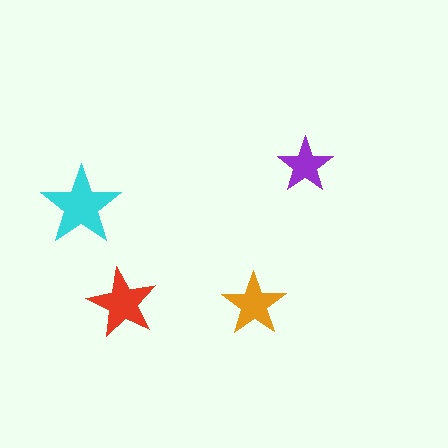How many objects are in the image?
There are 4 objects in the image.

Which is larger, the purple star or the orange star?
The orange one.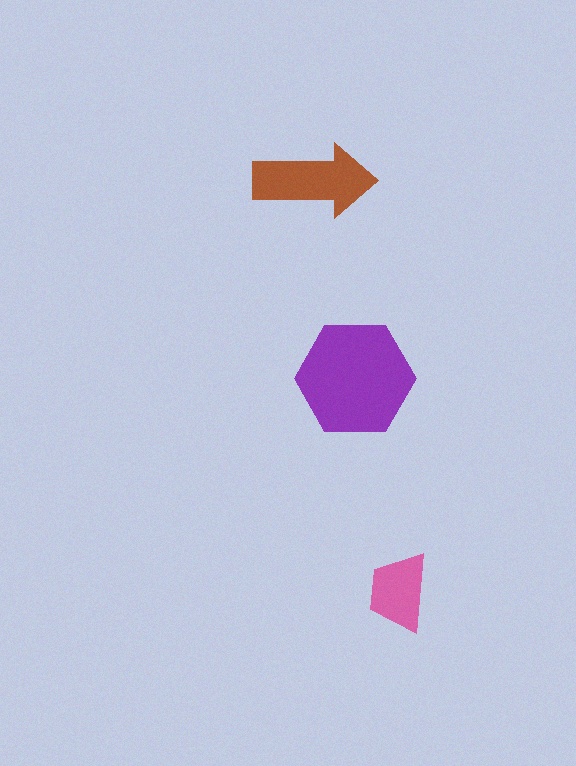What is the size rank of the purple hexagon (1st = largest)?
1st.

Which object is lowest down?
The pink trapezoid is bottommost.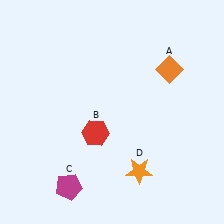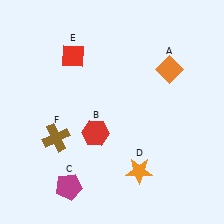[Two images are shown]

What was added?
A red diamond (E), a brown cross (F) were added in Image 2.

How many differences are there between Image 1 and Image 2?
There are 2 differences between the two images.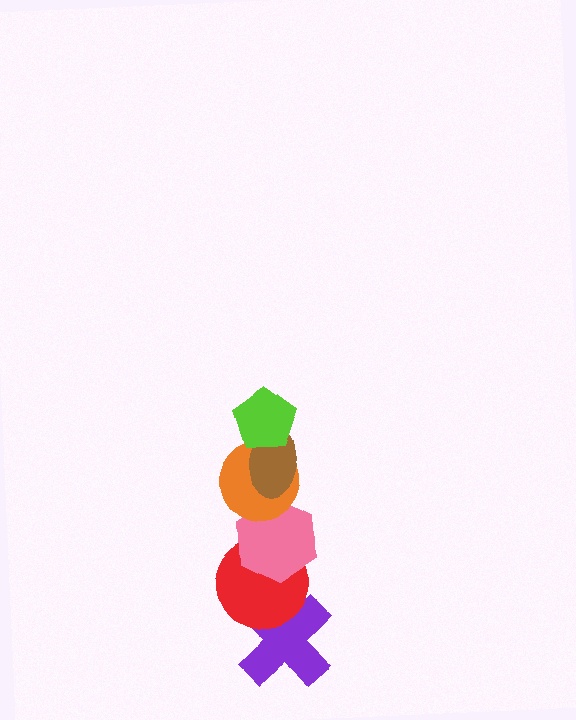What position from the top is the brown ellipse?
The brown ellipse is 2nd from the top.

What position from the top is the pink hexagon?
The pink hexagon is 4th from the top.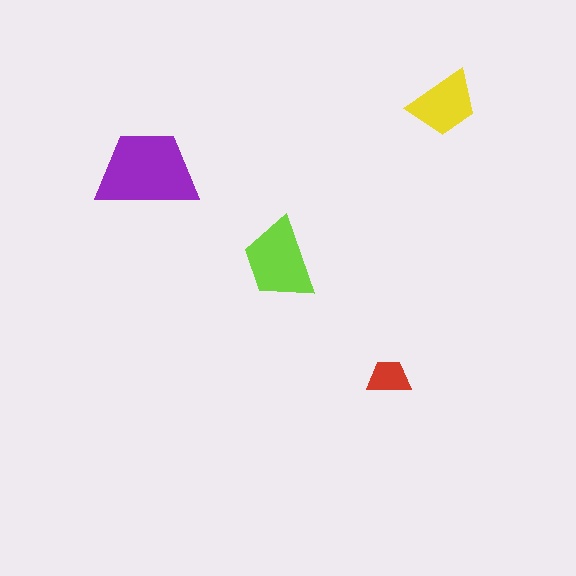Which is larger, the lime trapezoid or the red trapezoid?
The lime one.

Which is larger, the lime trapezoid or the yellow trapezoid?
The lime one.